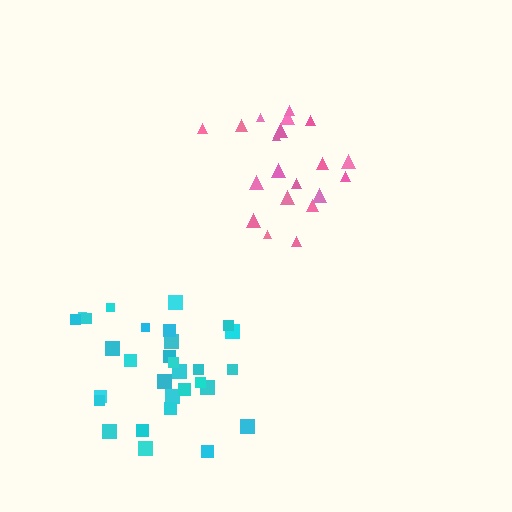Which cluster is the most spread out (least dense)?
Pink.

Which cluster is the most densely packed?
Cyan.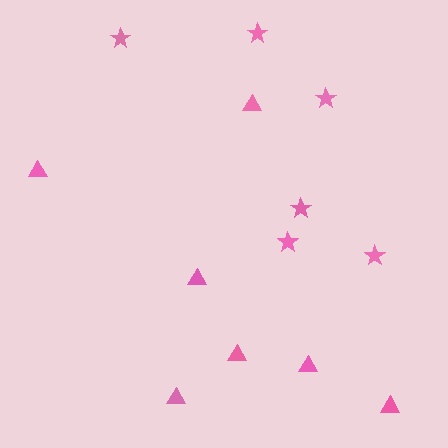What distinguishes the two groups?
There are 2 groups: one group of stars (6) and one group of triangles (7).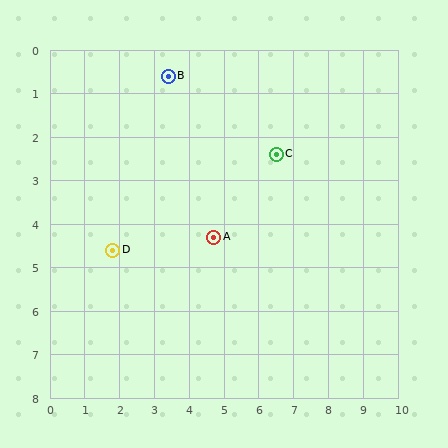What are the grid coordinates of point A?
Point A is at approximately (4.7, 4.3).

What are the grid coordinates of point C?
Point C is at approximately (6.5, 2.4).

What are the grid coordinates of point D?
Point D is at approximately (1.8, 4.6).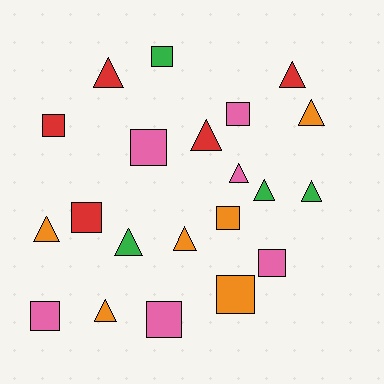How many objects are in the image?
There are 21 objects.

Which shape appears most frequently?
Triangle, with 11 objects.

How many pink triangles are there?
There is 1 pink triangle.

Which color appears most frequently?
Pink, with 6 objects.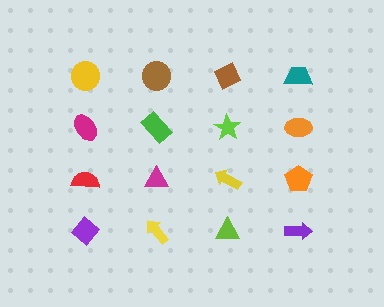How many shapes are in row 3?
4 shapes.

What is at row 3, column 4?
An orange pentagon.